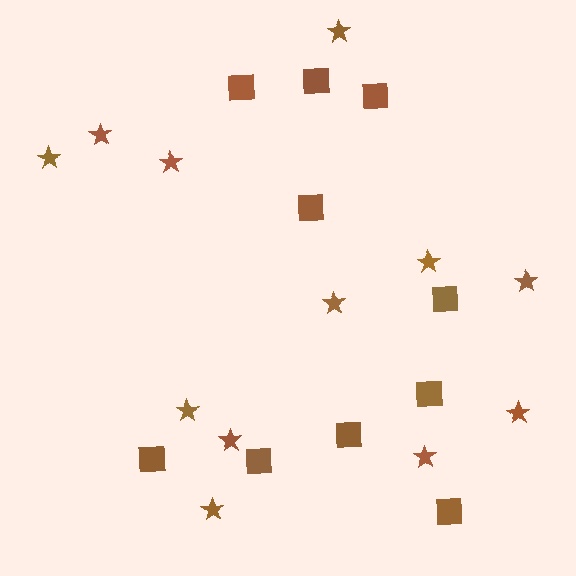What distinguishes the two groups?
There are 2 groups: one group of squares (10) and one group of stars (12).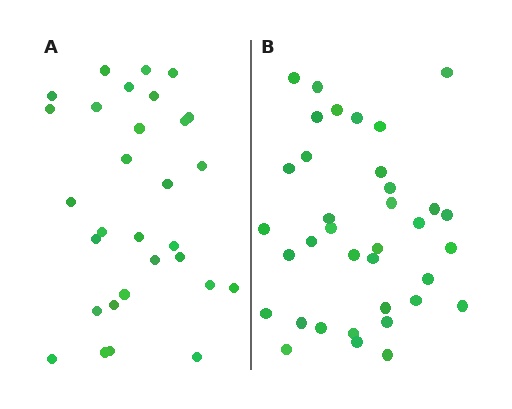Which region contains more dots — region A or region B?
Region B (the right region) has more dots.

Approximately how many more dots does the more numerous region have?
Region B has about 6 more dots than region A.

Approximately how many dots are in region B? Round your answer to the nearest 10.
About 40 dots. (The exact count is 36, which rounds to 40.)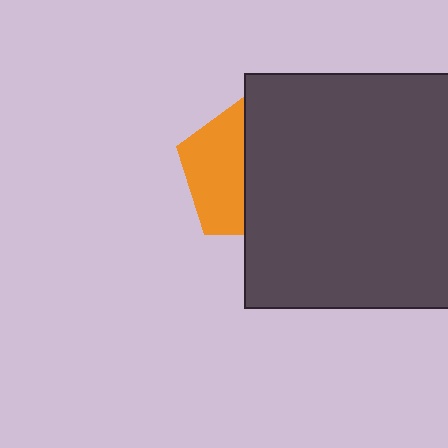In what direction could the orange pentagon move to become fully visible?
The orange pentagon could move left. That would shift it out from behind the dark gray rectangle entirely.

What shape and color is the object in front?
The object in front is a dark gray rectangle.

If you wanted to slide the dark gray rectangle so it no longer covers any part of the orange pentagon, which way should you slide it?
Slide it right — that is the most direct way to separate the two shapes.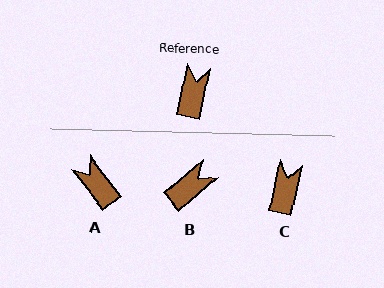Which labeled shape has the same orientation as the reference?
C.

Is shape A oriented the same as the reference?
No, it is off by about 50 degrees.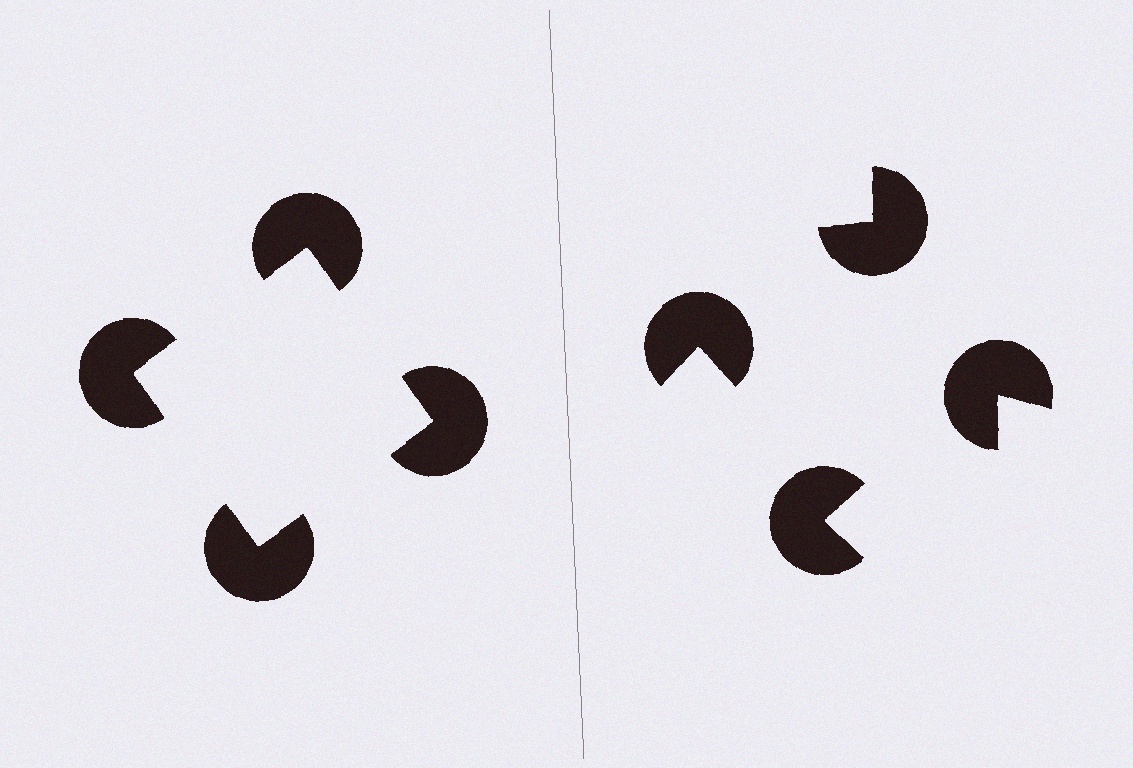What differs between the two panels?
The pac-man discs are positioned identically on both sides; only the wedge orientations differ. On the left they align to a square; on the right they are misaligned.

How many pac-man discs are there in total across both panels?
8 — 4 on each side.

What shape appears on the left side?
An illusory square.